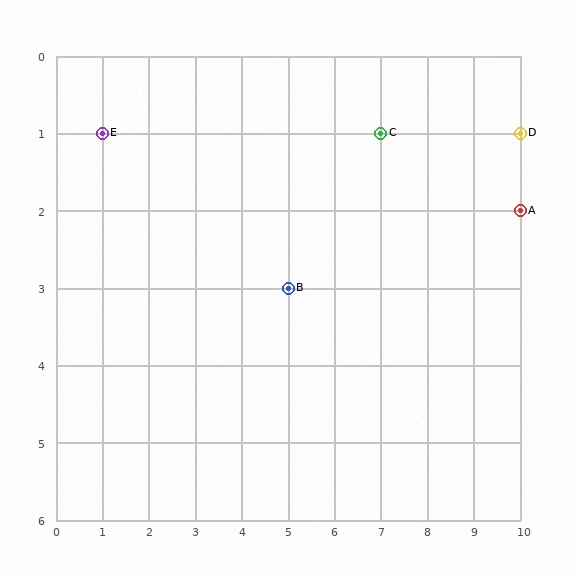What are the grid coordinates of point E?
Point E is at grid coordinates (1, 1).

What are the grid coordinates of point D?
Point D is at grid coordinates (10, 1).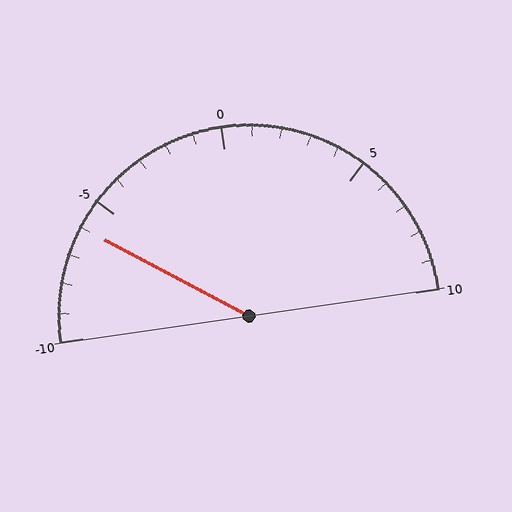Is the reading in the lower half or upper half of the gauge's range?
The reading is in the lower half of the range (-10 to 10).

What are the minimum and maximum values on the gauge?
The gauge ranges from -10 to 10.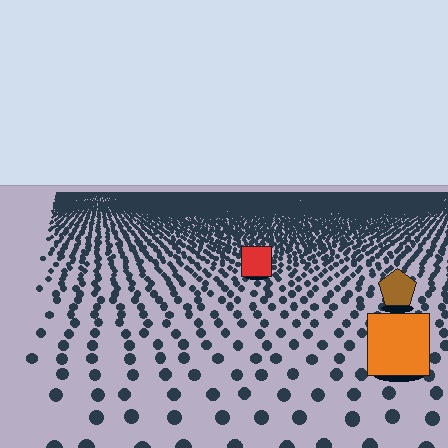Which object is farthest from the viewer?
The red square is farthest from the viewer. It appears smaller and the ground texture around it is denser.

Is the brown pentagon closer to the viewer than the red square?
Yes. The brown pentagon is closer — you can tell from the texture gradient: the ground texture is coarser near it.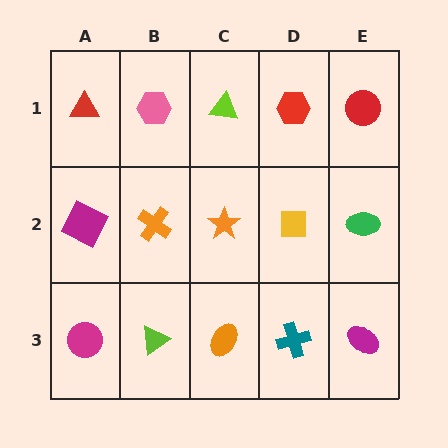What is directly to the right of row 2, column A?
An orange cross.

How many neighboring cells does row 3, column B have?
3.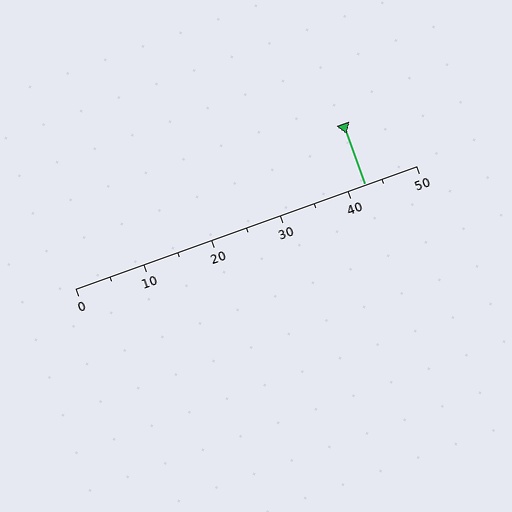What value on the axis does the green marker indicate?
The marker indicates approximately 42.5.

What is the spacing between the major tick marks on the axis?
The major ticks are spaced 10 apart.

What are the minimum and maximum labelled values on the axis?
The axis runs from 0 to 50.